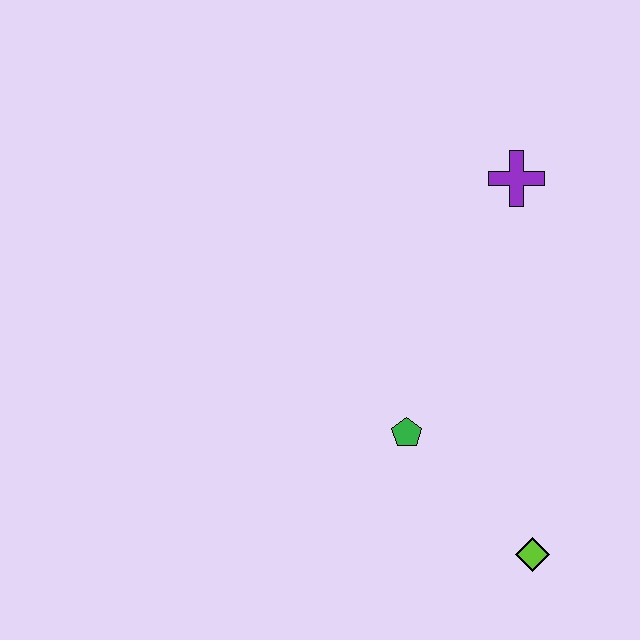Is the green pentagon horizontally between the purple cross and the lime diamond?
No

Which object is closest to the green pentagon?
The lime diamond is closest to the green pentagon.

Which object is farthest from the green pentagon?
The purple cross is farthest from the green pentagon.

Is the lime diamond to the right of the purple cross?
Yes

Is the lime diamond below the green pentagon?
Yes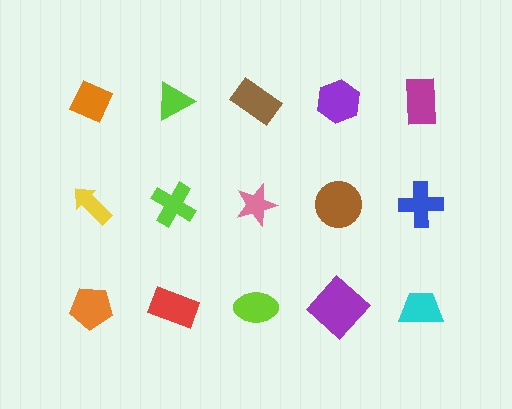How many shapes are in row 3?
5 shapes.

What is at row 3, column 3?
A lime ellipse.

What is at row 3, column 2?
A red rectangle.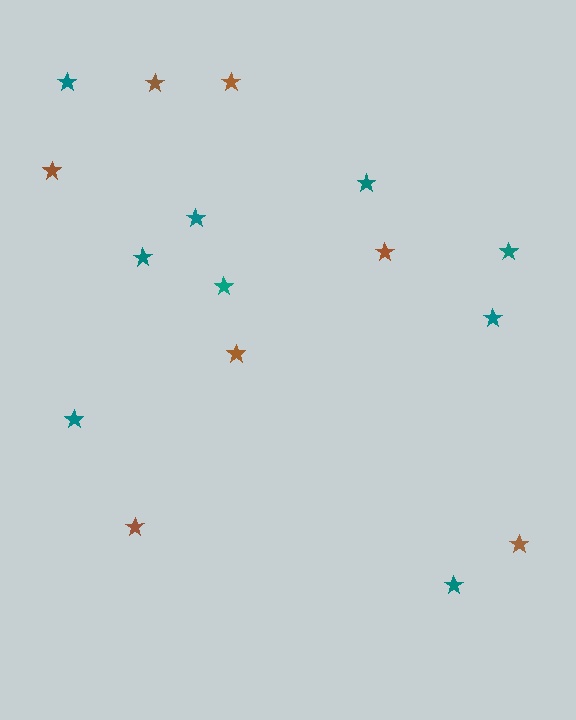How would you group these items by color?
There are 2 groups: one group of teal stars (9) and one group of brown stars (7).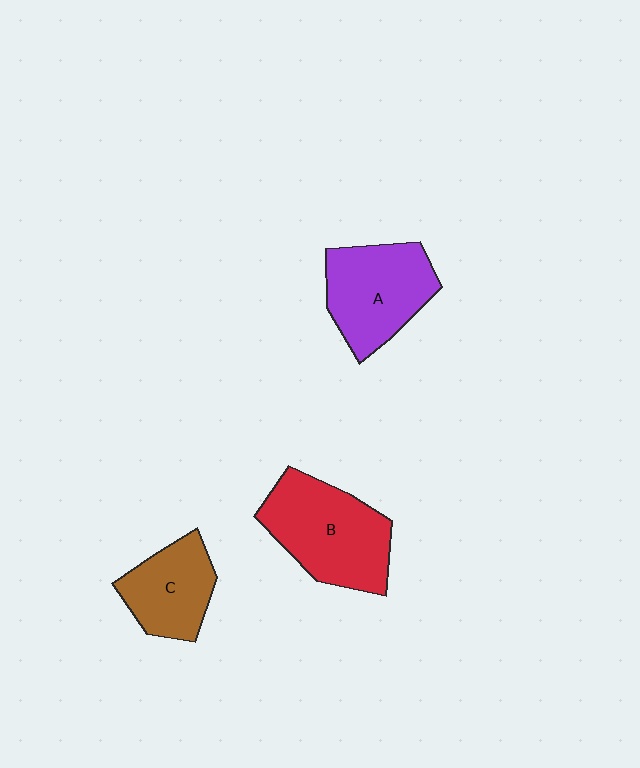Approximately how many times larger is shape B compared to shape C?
Approximately 1.5 times.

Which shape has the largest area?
Shape B (red).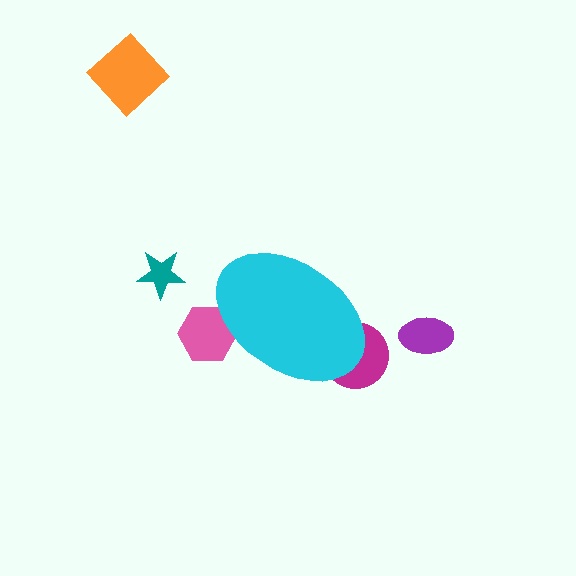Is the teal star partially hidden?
No, the teal star is fully visible.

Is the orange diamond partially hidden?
No, the orange diamond is fully visible.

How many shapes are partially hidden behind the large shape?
2 shapes are partially hidden.